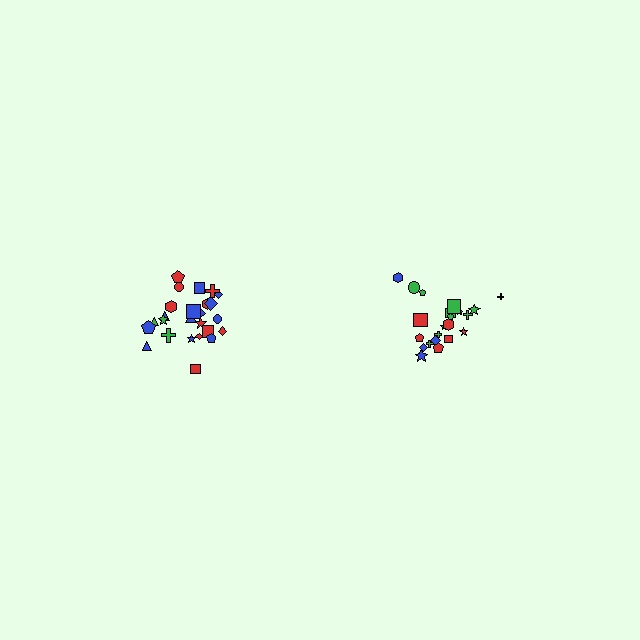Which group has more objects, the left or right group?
The left group.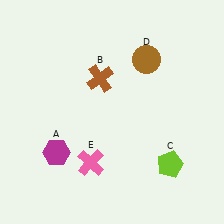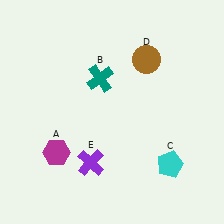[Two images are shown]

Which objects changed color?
B changed from brown to teal. C changed from lime to cyan. E changed from pink to purple.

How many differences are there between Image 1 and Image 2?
There are 3 differences between the two images.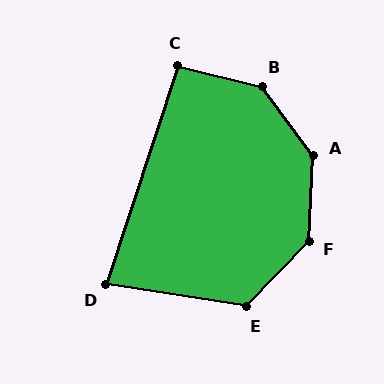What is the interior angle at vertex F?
Approximately 139 degrees (obtuse).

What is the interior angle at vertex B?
Approximately 140 degrees (obtuse).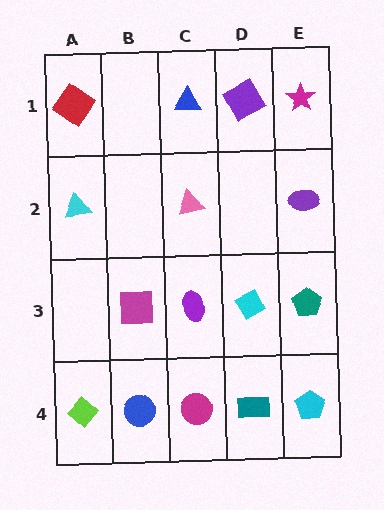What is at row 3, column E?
A teal pentagon.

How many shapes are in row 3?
4 shapes.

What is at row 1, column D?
A purple square.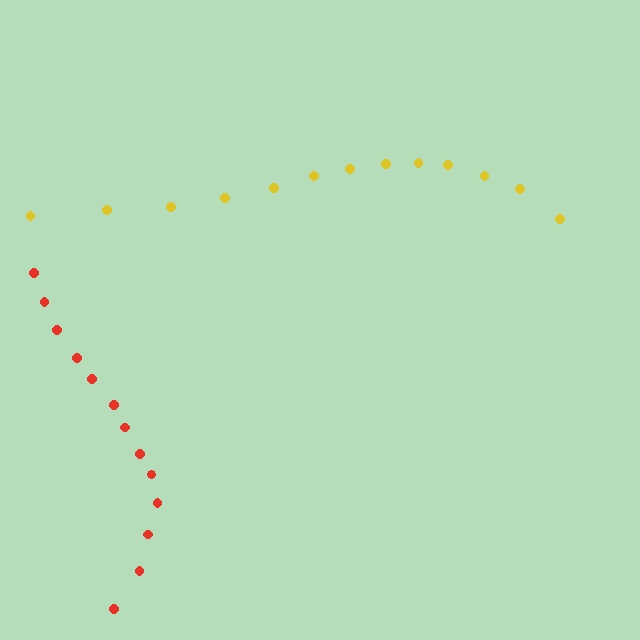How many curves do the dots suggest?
There are 2 distinct paths.